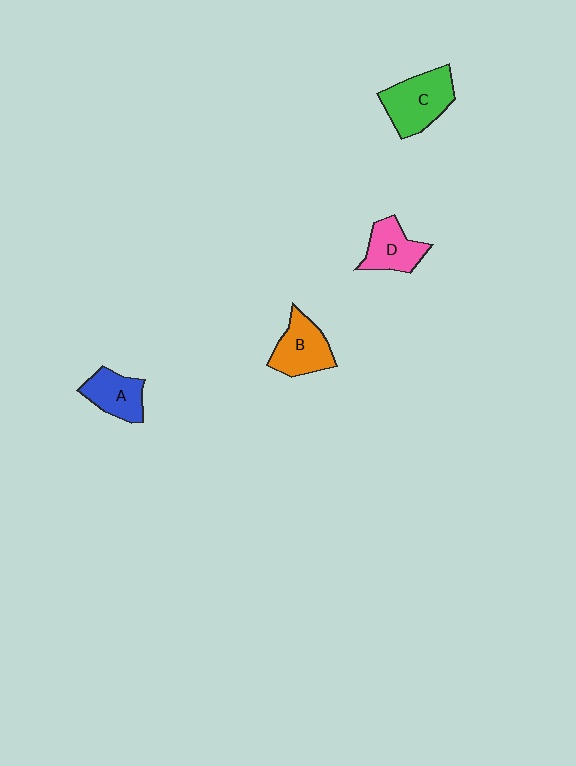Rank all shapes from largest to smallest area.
From largest to smallest: C (green), B (orange), D (pink), A (blue).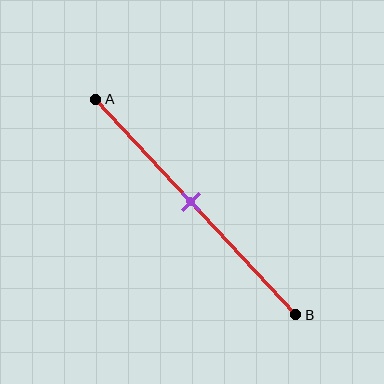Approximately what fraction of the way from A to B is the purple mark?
The purple mark is approximately 50% of the way from A to B.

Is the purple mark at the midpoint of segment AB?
Yes, the mark is approximately at the midpoint.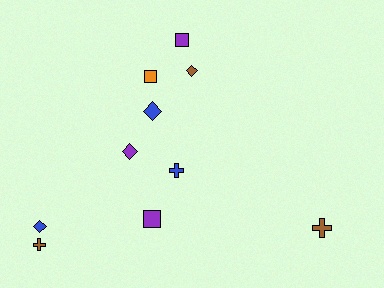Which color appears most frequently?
Purple, with 3 objects.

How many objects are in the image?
There are 10 objects.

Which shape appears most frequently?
Diamond, with 4 objects.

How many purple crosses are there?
There are no purple crosses.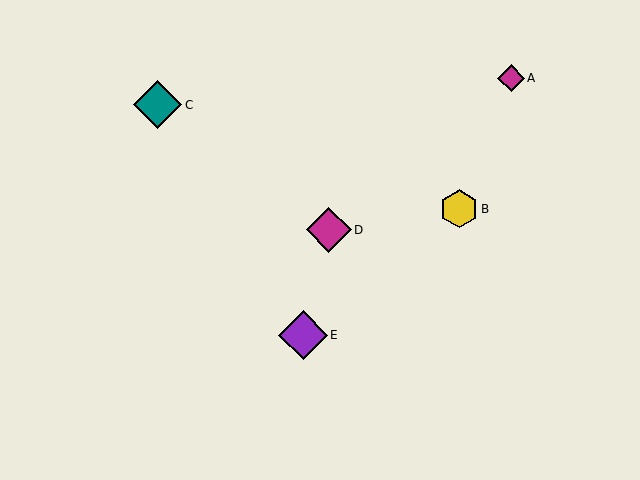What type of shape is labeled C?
Shape C is a teal diamond.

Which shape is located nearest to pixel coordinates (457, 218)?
The yellow hexagon (labeled B) at (459, 209) is nearest to that location.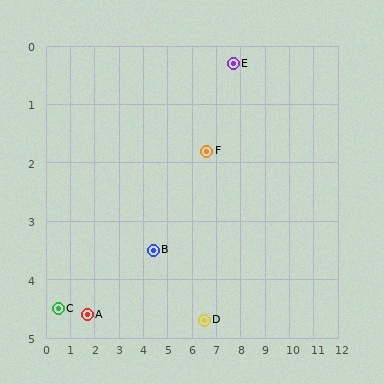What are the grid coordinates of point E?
Point E is at approximately (7.7, 0.3).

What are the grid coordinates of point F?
Point F is at approximately (6.6, 1.8).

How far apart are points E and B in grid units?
Points E and B are about 4.6 grid units apart.